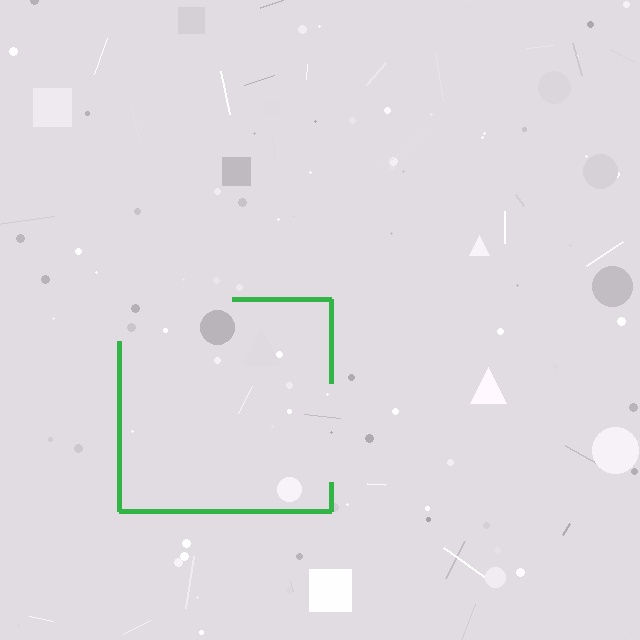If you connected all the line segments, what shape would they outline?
They would outline a square.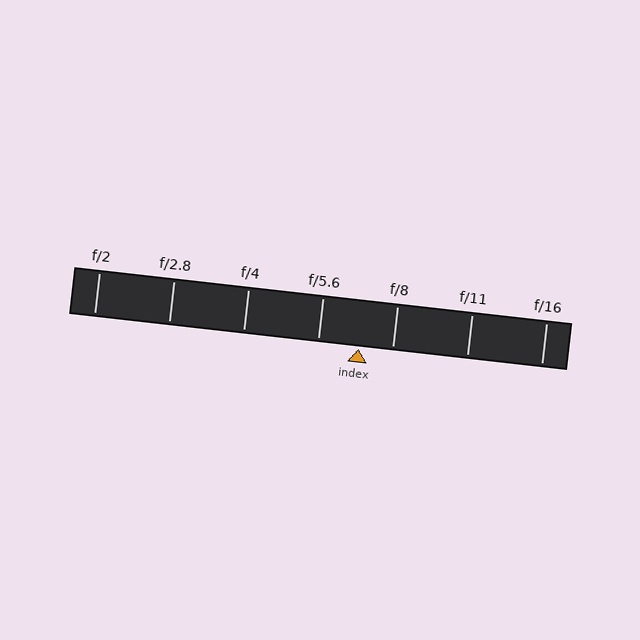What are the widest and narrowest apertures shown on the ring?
The widest aperture shown is f/2 and the narrowest is f/16.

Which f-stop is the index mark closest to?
The index mark is closest to f/8.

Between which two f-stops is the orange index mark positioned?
The index mark is between f/5.6 and f/8.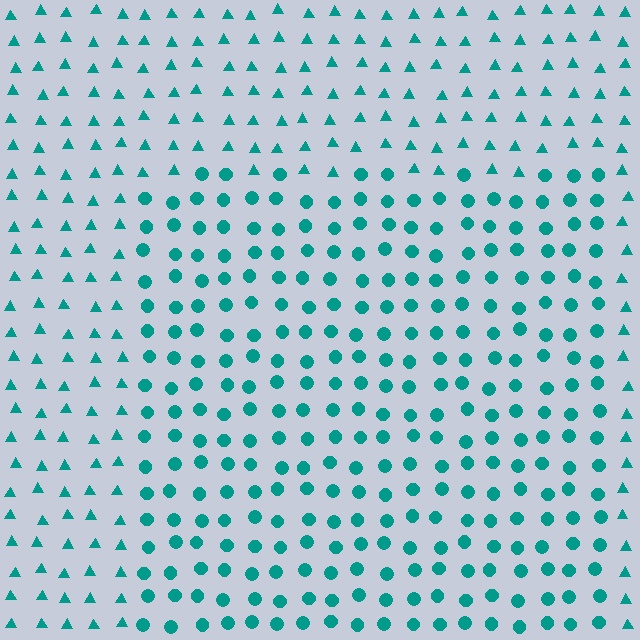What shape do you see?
I see a rectangle.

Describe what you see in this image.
The image is filled with small teal elements arranged in a uniform grid. A rectangle-shaped region contains circles, while the surrounding area contains triangles. The boundary is defined purely by the change in element shape.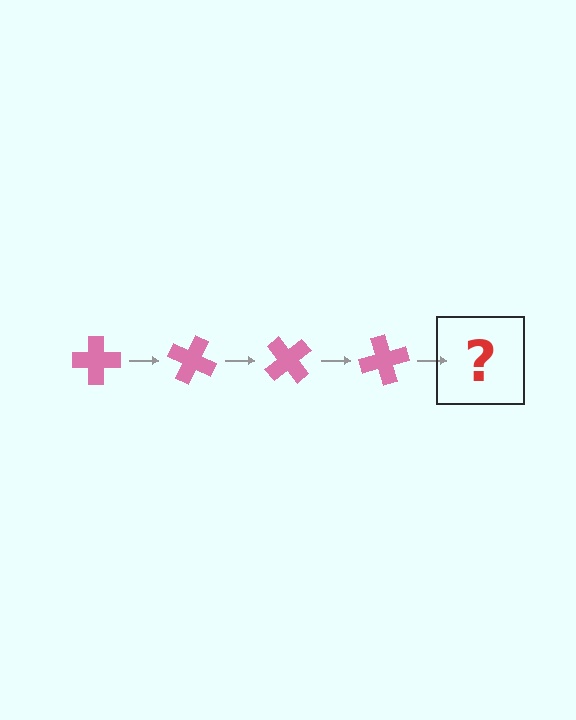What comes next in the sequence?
The next element should be a pink cross rotated 100 degrees.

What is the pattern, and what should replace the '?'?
The pattern is that the cross rotates 25 degrees each step. The '?' should be a pink cross rotated 100 degrees.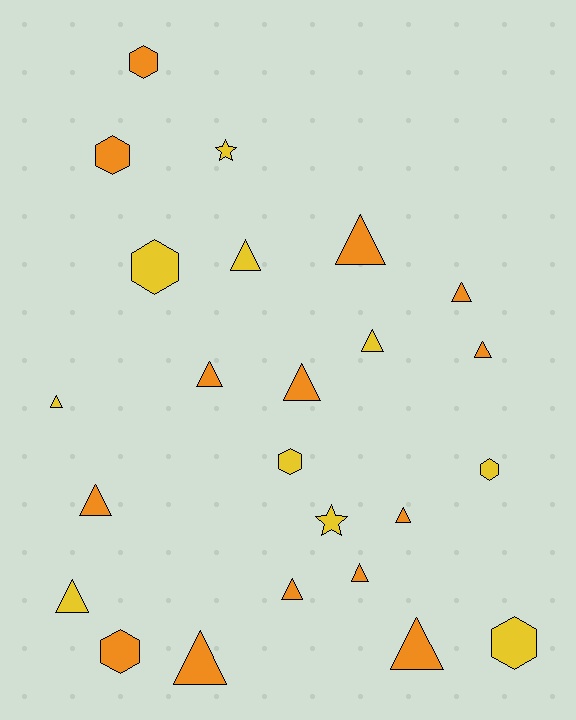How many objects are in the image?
There are 24 objects.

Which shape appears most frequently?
Triangle, with 15 objects.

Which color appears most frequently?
Orange, with 14 objects.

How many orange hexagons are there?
There are 3 orange hexagons.